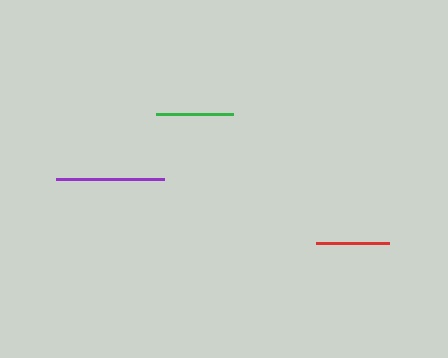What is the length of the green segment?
The green segment is approximately 77 pixels long.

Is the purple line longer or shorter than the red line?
The purple line is longer than the red line.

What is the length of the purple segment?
The purple segment is approximately 108 pixels long.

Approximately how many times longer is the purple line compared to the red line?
The purple line is approximately 1.5 times the length of the red line.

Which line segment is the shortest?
The red line is the shortest at approximately 73 pixels.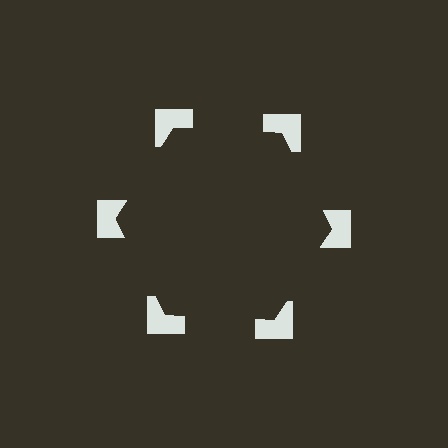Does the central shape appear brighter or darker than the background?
It typically appears slightly darker than the background, even though no actual brightness change is drawn.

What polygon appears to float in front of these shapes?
An illusory hexagon — its edges are inferred from the aligned wedge cuts in the notched squares, not physically drawn.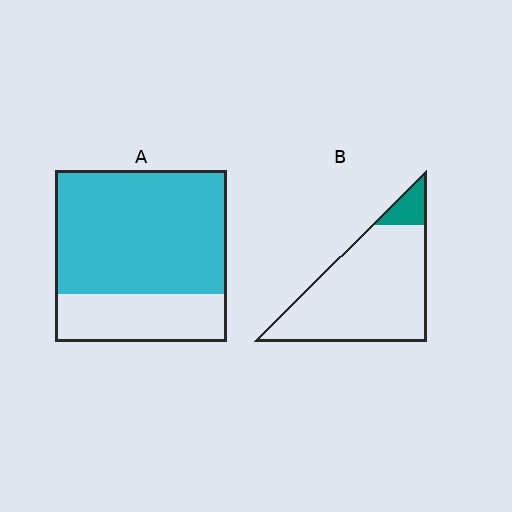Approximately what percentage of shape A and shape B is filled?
A is approximately 70% and B is approximately 10%.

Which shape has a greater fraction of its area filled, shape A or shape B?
Shape A.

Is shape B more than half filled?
No.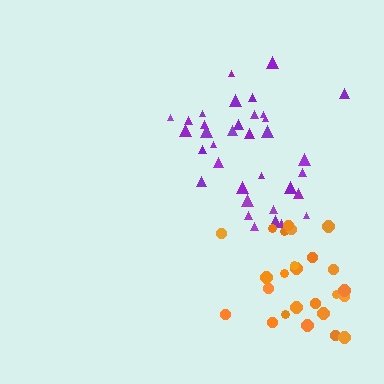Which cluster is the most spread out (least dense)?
Purple.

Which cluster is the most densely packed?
Orange.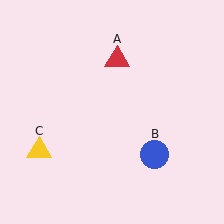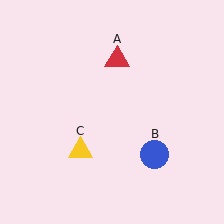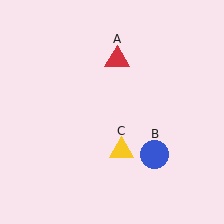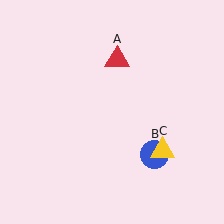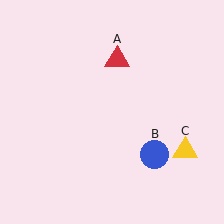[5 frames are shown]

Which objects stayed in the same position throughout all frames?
Red triangle (object A) and blue circle (object B) remained stationary.